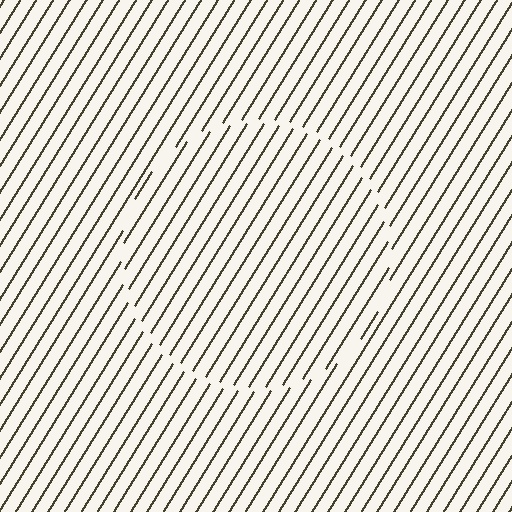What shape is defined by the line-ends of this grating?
An illusory circle. The interior of the shape contains the same grating, shifted by half a period — the contour is defined by the phase discontinuity where line-ends from the inner and outer gratings abut.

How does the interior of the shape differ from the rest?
The interior of the shape contains the same grating, shifted by half a period — the contour is defined by the phase discontinuity where line-ends from the inner and outer gratings abut.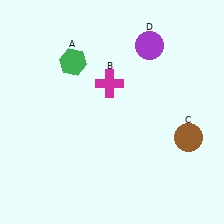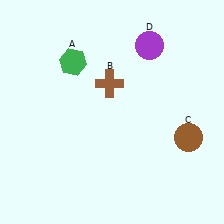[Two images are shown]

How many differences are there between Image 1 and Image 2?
There is 1 difference between the two images.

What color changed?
The cross (B) changed from magenta in Image 1 to brown in Image 2.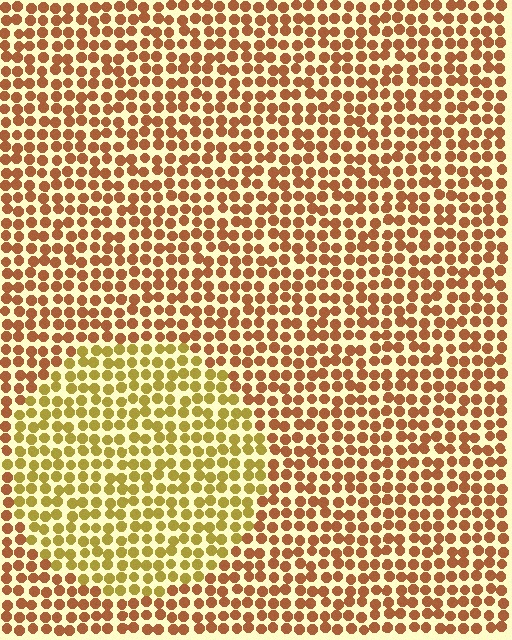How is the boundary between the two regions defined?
The boundary is defined purely by a slight shift in hue (about 33 degrees). Spacing, size, and orientation are identical on both sides.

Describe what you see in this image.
The image is filled with small brown elements in a uniform arrangement. A circle-shaped region is visible where the elements are tinted to a slightly different hue, forming a subtle color boundary.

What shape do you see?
I see a circle.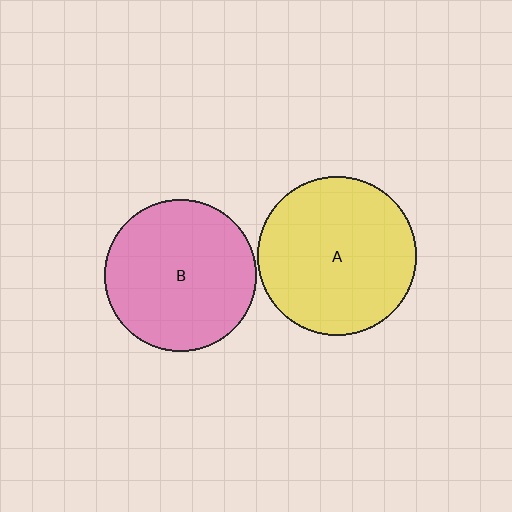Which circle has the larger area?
Circle A (yellow).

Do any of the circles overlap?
No, none of the circles overlap.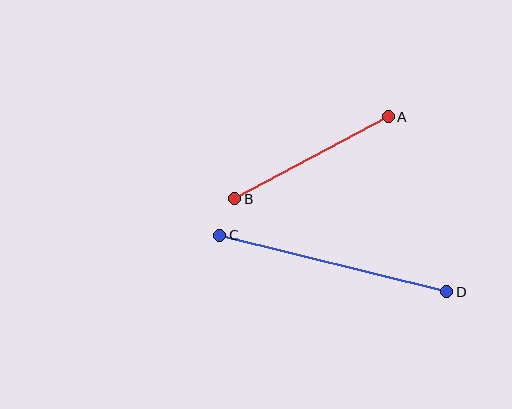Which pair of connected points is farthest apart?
Points C and D are farthest apart.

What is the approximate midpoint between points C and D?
The midpoint is at approximately (333, 264) pixels.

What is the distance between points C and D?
The distance is approximately 234 pixels.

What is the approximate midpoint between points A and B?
The midpoint is at approximately (312, 158) pixels.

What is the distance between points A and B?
The distance is approximately 174 pixels.